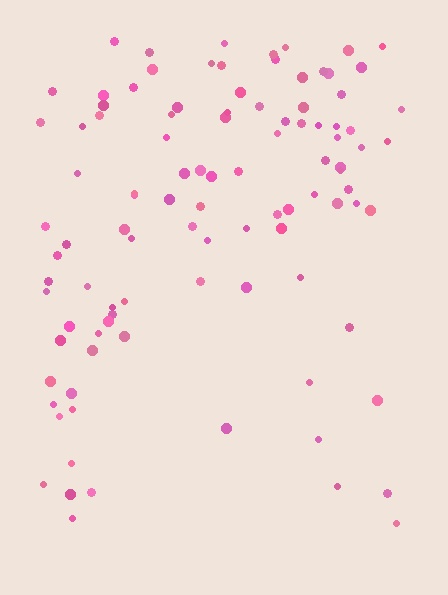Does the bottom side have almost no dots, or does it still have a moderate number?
Still a moderate number, just noticeably fewer than the top.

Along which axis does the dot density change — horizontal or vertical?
Vertical.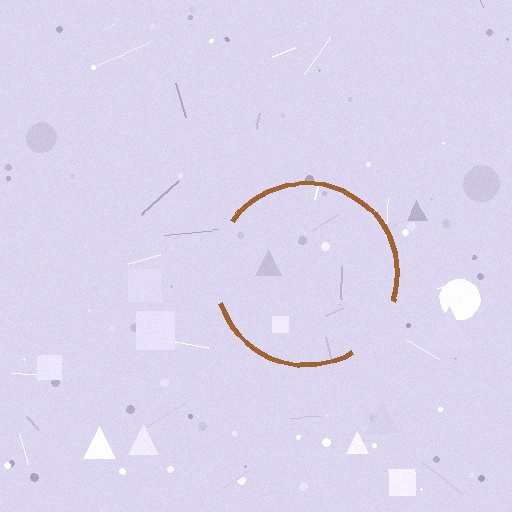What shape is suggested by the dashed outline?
The dashed outline suggests a circle.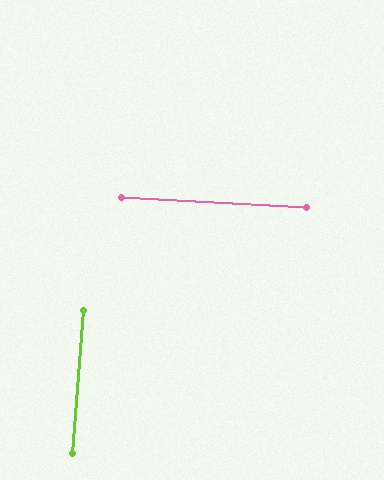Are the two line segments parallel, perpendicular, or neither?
Perpendicular — they meet at approximately 89°.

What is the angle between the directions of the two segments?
Approximately 89 degrees.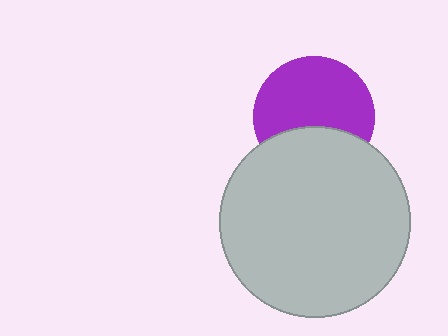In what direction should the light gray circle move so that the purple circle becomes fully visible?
The light gray circle should move down. That is the shortest direction to clear the overlap and leave the purple circle fully visible.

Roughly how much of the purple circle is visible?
Most of it is visible (roughly 66%).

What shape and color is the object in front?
The object in front is a light gray circle.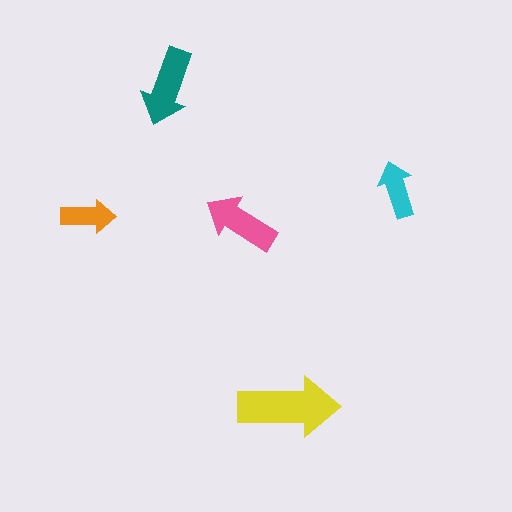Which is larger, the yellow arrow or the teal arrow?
The yellow one.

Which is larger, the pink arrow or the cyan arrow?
The pink one.